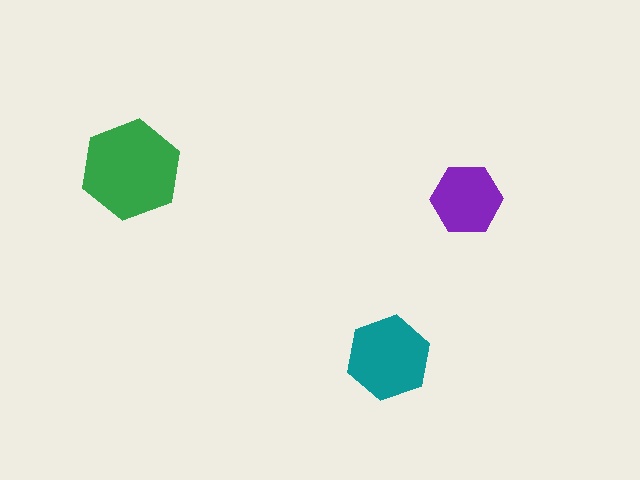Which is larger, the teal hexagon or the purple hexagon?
The teal one.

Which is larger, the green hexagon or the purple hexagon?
The green one.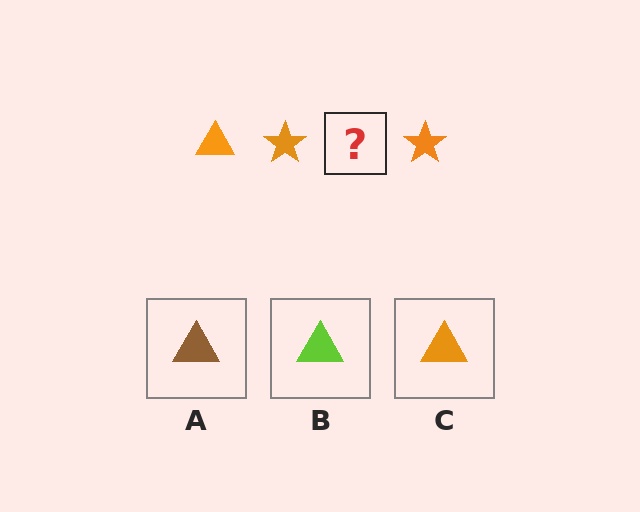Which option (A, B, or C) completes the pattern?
C.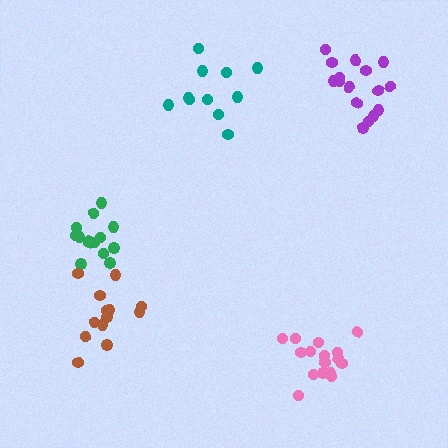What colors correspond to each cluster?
The clusters are colored: pink, teal, green, brown, purple.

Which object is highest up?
The purple cluster is topmost.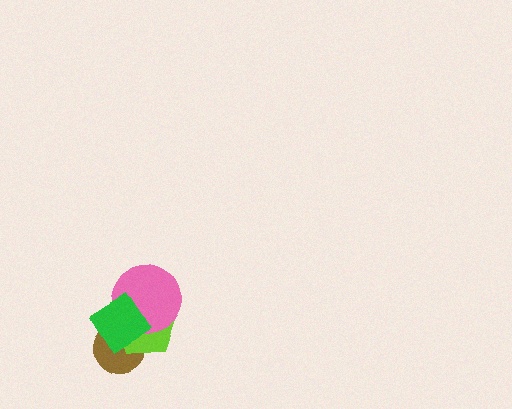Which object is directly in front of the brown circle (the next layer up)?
The lime pentagon is directly in front of the brown circle.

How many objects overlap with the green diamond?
3 objects overlap with the green diamond.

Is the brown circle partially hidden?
Yes, it is partially covered by another shape.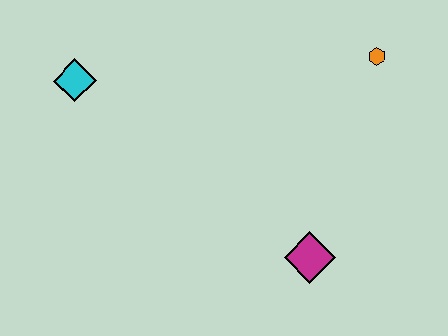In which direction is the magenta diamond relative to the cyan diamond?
The magenta diamond is to the right of the cyan diamond.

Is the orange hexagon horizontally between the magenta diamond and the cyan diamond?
No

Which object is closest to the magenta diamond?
The orange hexagon is closest to the magenta diamond.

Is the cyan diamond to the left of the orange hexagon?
Yes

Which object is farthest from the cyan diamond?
The orange hexagon is farthest from the cyan diamond.